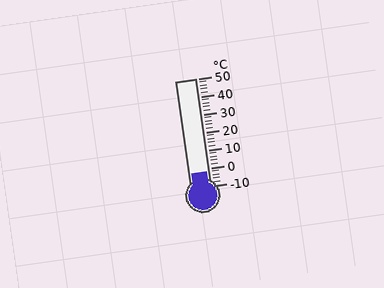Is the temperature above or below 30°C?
The temperature is below 30°C.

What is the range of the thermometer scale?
The thermometer scale ranges from -10°C to 50°C.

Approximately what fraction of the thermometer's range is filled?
The thermometer is filled to approximately 15% of its range.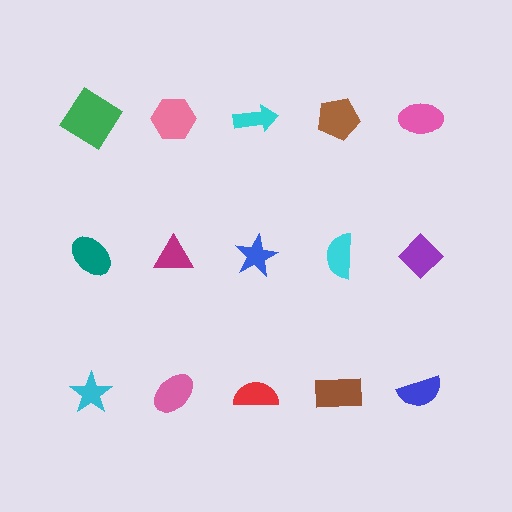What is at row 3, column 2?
A pink ellipse.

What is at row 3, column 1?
A cyan star.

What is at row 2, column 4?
A cyan semicircle.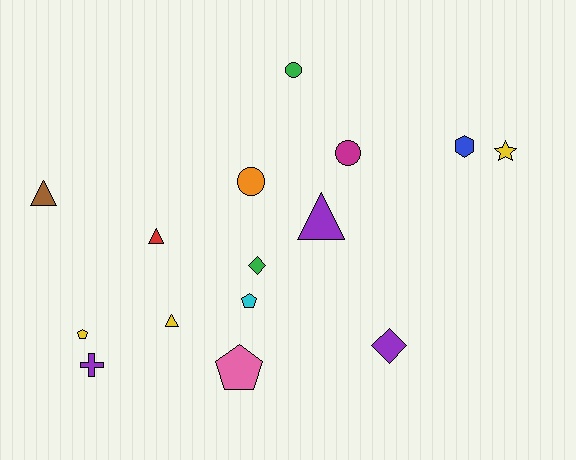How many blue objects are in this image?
There is 1 blue object.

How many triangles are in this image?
There are 4 triangles.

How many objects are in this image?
There are 15 objects.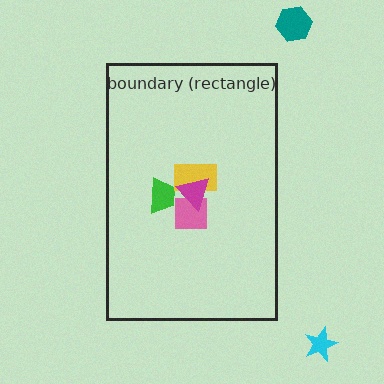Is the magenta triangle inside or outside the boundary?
Inside.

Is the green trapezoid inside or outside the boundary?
Inside.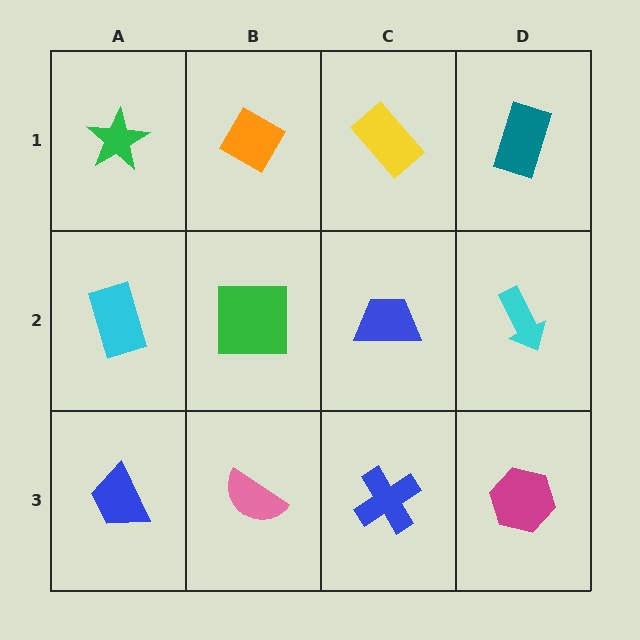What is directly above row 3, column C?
A blue trapezoid.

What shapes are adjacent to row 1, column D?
A cyan arrow (row 2, column D), a yellow rectangle (row 1, column C).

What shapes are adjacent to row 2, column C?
A yellow rectangle (row 1, column C), a blue cross (row 3, column C), a green square (row 2, column B), a cyan arrow (row 2, column D).